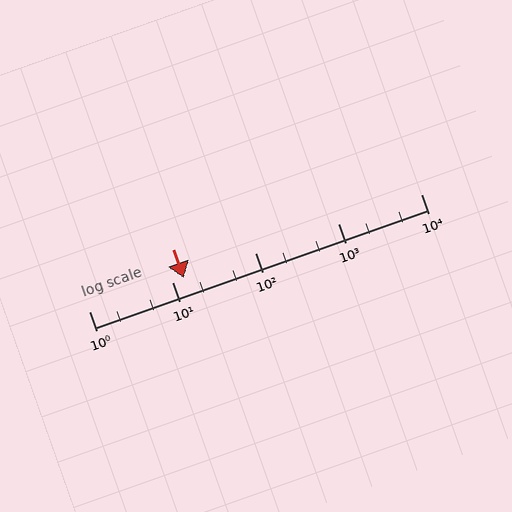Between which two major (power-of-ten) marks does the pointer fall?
The pointer is between 10 and 100.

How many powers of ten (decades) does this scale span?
The scale spans 4 decades, from 1 to 10000.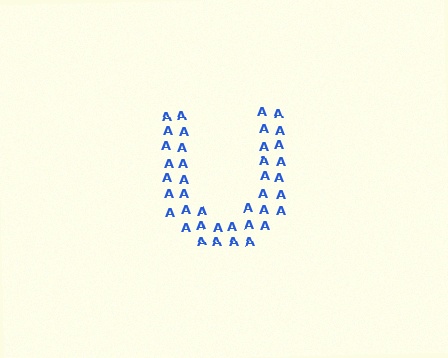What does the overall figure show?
The overall figure shows the letter U.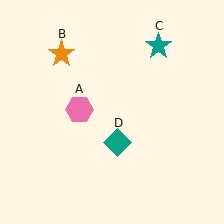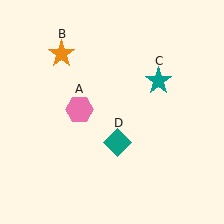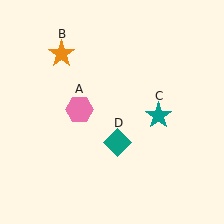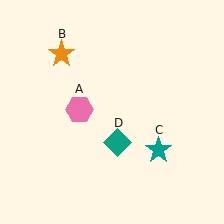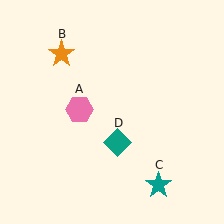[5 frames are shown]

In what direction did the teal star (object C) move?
The teal star (object C) moved down.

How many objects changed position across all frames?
1 object changed position: teal star (object C).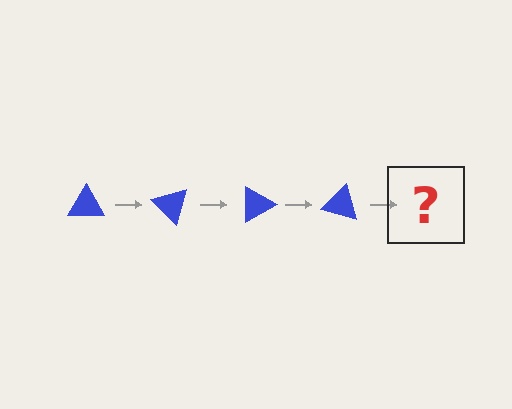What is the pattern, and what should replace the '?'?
The pattern is that the triangle rotates 45 degrees each step. The '?' should be a blue triangle rotated 180 degrees.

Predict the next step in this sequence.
The next step is a blue triangle rotated 180 degrees.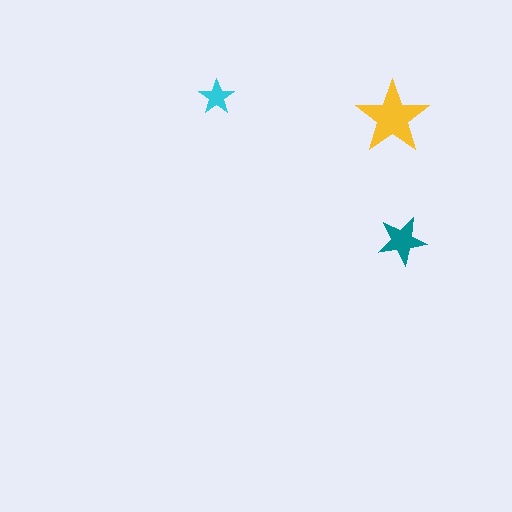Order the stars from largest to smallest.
the yellow one, the teal one, the cyan one.